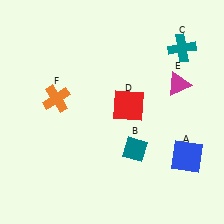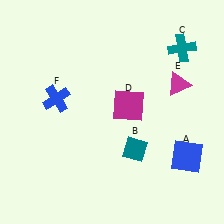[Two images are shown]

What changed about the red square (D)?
In Image 1, D is red. In Image 2, it changed to magenta.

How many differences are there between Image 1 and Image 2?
There are 2 differences between the two images.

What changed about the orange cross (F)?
In Image 1, F is orange. In Image 2, it changed to blue.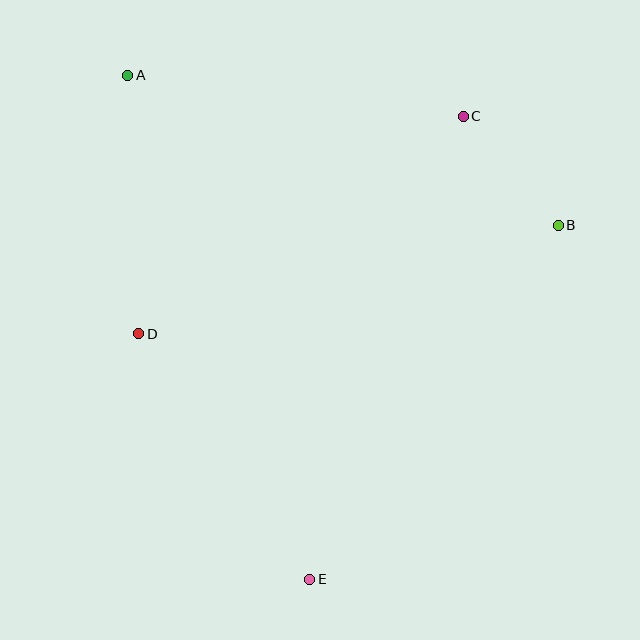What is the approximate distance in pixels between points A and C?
The distance between A and C is approximately 338 pixels.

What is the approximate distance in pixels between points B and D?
The distance between B and D is approximately 434 pixels.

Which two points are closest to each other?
Points B and C are closest to each other.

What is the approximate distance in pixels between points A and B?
The distance between A and B is approximately 456 pixels.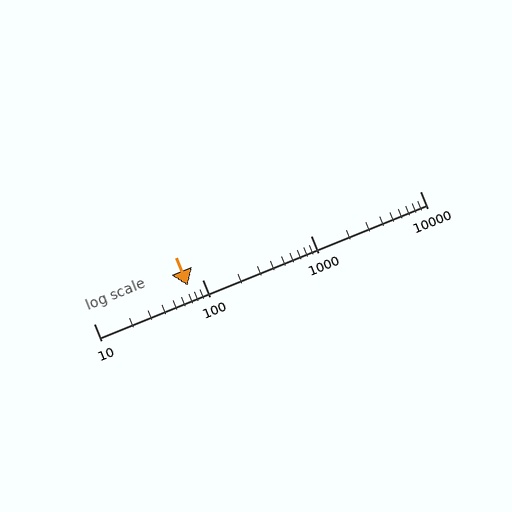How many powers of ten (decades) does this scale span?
The scale spans 3 decades, from 10 to 10000.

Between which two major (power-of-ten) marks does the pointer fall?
The pointer is between 10 and 100.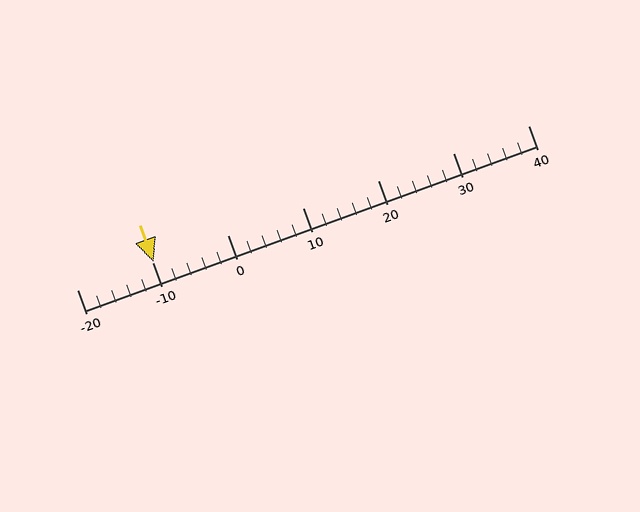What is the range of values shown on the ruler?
The ruler shows values from -20 to 40.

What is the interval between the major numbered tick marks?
The major tick marks are spaced 10 units apart.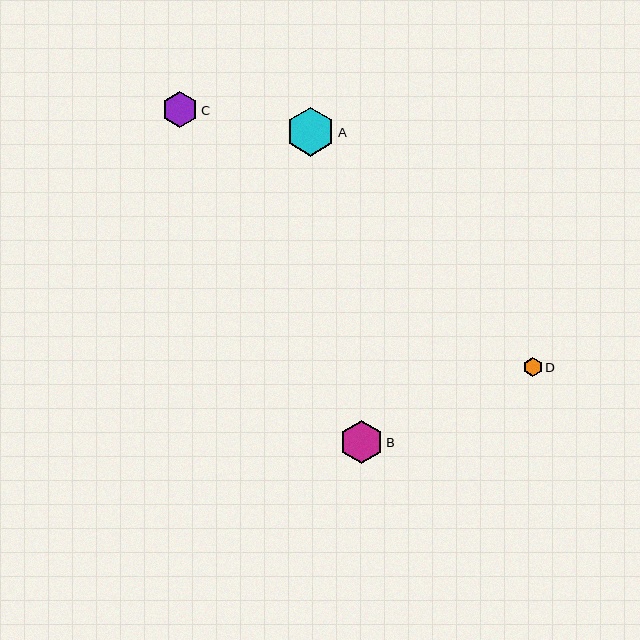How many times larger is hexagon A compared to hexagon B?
Hexagon A is approximately 1.1 times the size of hexagon B.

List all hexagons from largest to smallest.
From largest to smallest: A, B, C, D.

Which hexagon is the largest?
Hexagon A is the largest with a size of approximately 49 pixels.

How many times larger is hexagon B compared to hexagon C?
Hexagon B is approximately 1.2 times the size of hexagon C.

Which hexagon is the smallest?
Hexagon D is the smallest with a size of approximately 19 pixels.